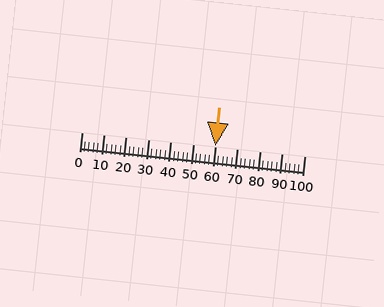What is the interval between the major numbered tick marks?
The major tick marks are spaced 10 units apart.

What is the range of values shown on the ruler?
The ruler shows values from 0 to 100.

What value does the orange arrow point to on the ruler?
The orange arrow points to approximately 60.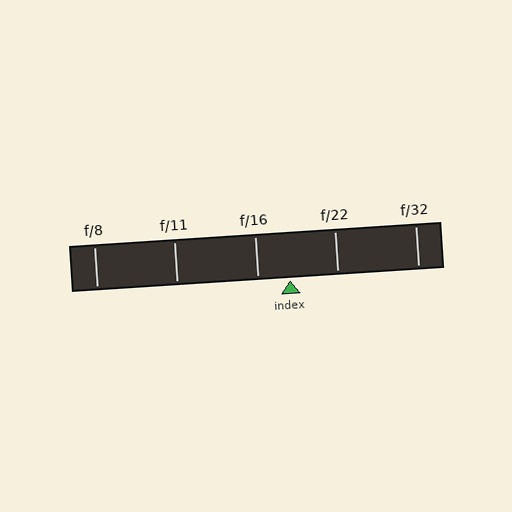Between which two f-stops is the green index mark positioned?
The index mark is between f/16 and f/22.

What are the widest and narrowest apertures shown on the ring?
The widest aperture shown is f/8 and the narrowest is f/32.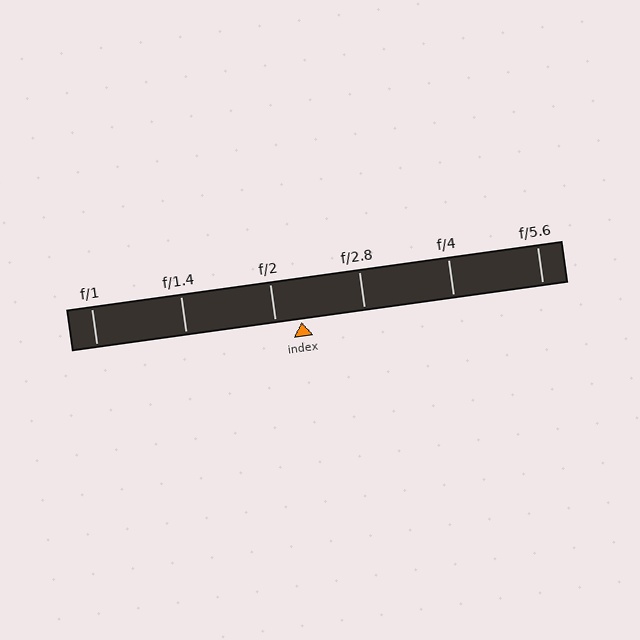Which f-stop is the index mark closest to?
The index mark is closest to f/2.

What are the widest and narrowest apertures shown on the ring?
The widest aperture shown is f/1 and the narrowest is f/5.6.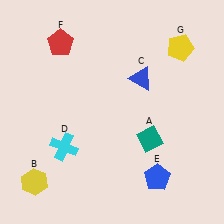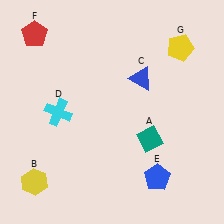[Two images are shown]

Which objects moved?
The objects that moved are: the cyan cross (D), the red pentagon (F).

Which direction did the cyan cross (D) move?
The cyan cross (D) moved up.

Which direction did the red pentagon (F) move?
The red pentagon (F) moved left.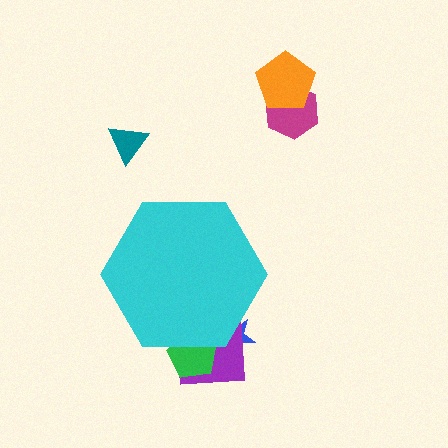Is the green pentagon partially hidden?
Yes, the green pentagon is partially hidden behind the cyan hexagon.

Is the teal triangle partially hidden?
No, the teal triangle is fully visible.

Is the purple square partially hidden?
Yes, the purple square is partially hidden behind the cyan hexagon.